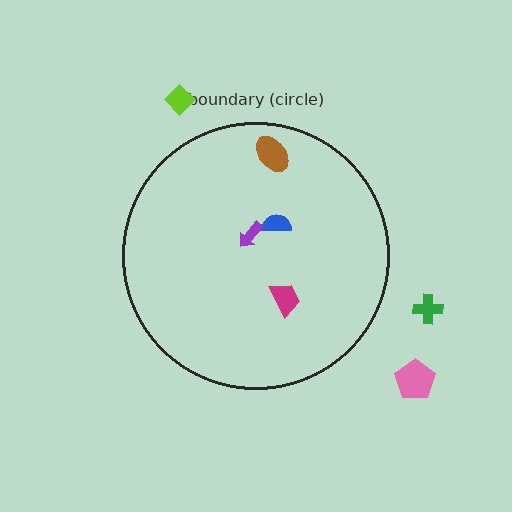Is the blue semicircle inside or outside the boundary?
Inside.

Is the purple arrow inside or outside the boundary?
Inside.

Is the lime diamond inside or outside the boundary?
Outside.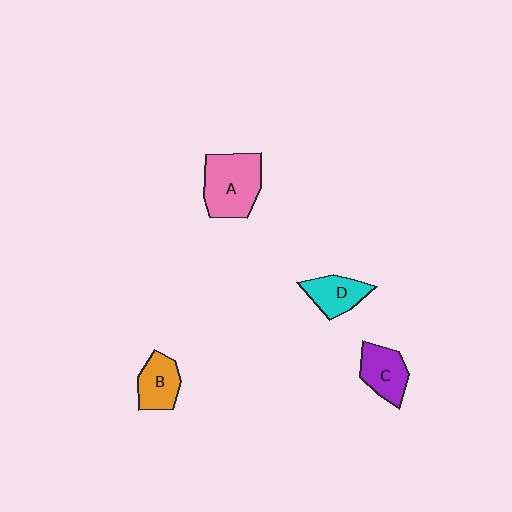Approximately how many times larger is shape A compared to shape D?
Approximately 1.7 times.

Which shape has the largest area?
Shape A (pink).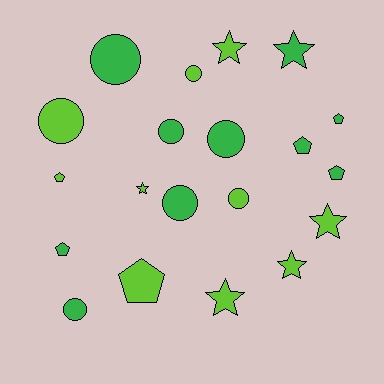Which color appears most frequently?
Green, with 10 objects.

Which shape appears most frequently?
Circle, with 8 objects.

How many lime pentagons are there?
There are 2 lime pentagons.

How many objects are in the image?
There are 20 objects.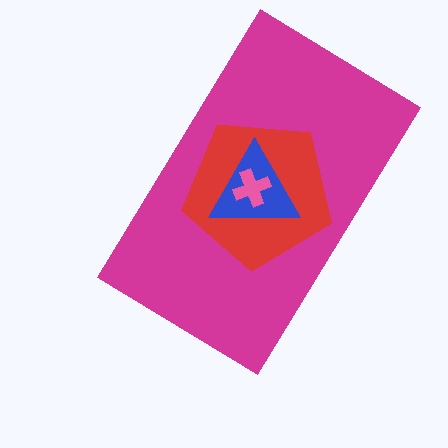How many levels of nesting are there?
4.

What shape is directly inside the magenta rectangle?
The red pentagon.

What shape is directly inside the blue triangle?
The pink cross.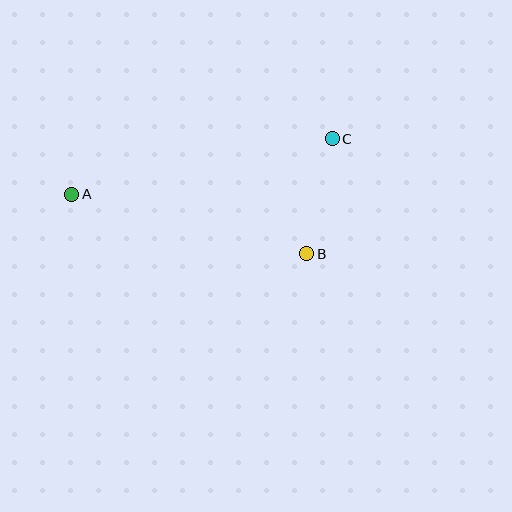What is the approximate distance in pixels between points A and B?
The distance between A and B is approximately 242 pixels.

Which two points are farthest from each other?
Points A and C are farthest from each other.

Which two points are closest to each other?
Points B and C are closest to each other.